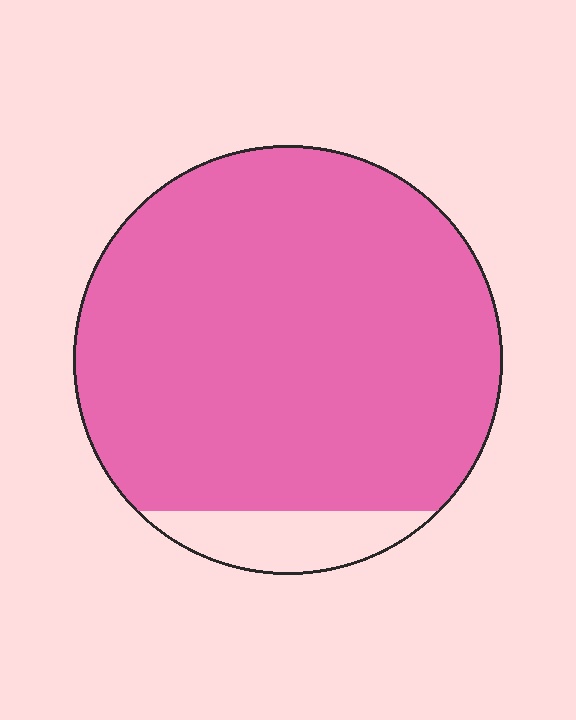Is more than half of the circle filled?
Yes.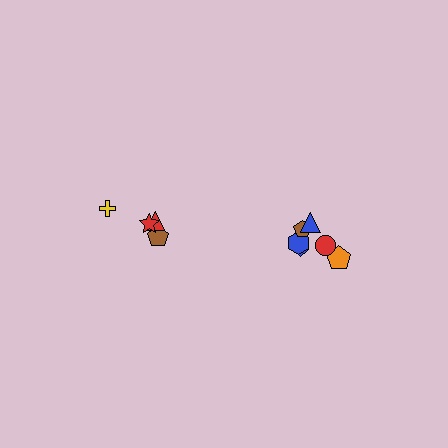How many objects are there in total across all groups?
There are 10 objects.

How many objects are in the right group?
There are 6 objects.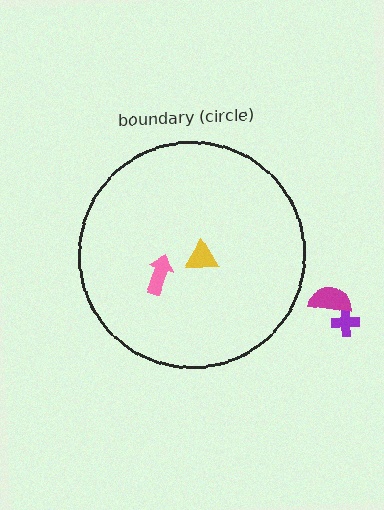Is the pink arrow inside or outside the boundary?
Inside.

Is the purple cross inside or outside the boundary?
Outside.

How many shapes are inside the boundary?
2 inside, 2 outside.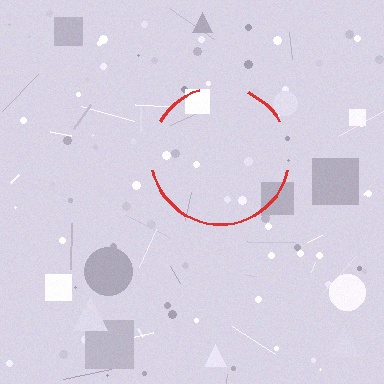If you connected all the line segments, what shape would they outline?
They would outline a circle.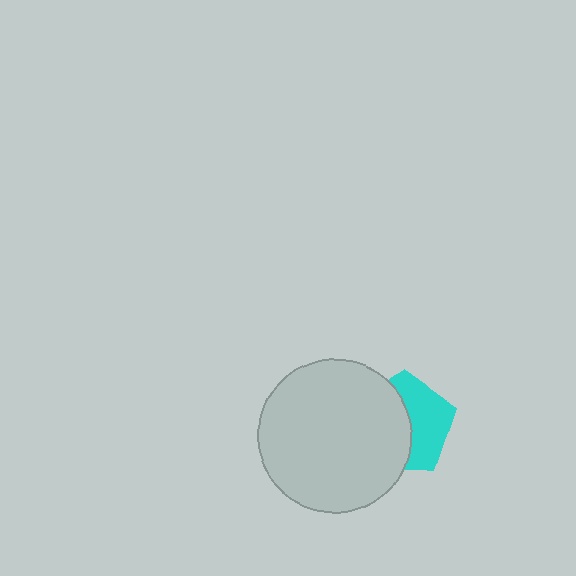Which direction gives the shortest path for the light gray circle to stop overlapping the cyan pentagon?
Moving left gives the shortest separation.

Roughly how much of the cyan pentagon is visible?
About half of it is visible (roughly 47%).